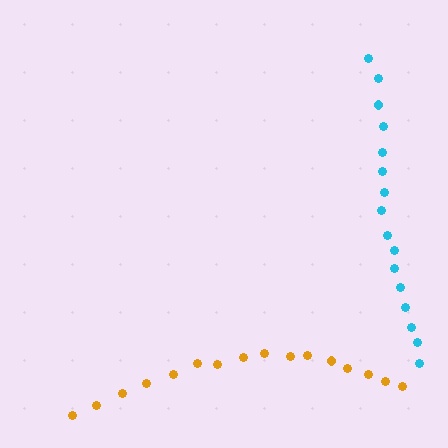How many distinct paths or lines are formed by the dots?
There are 2 distinct paths.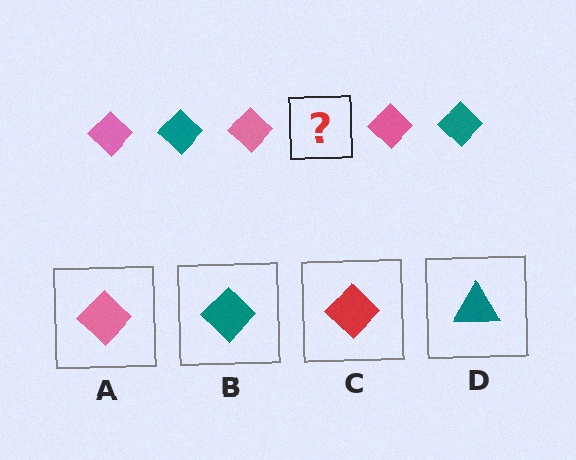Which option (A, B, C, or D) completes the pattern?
B.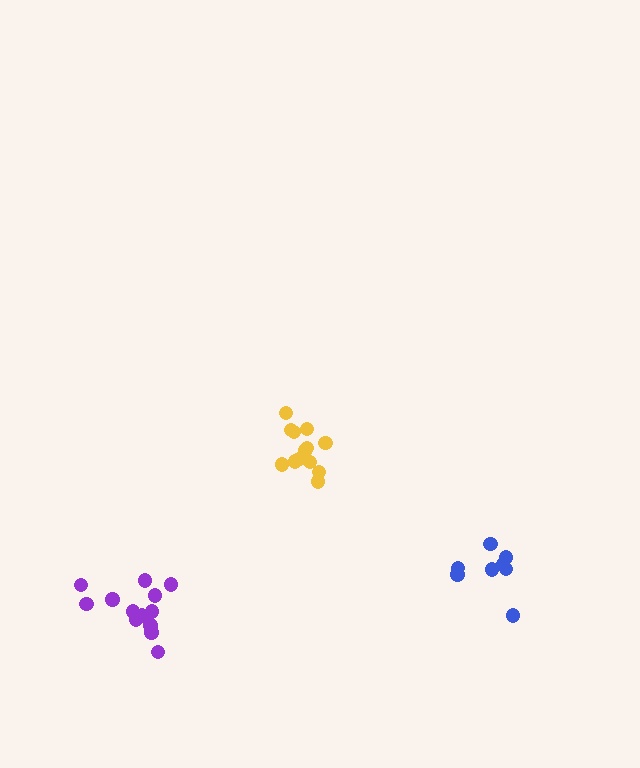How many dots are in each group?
Group 1: 13 dots, Group 2: 8 dots, Group 3: 13 dots (34 total).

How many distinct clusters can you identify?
There are 3 distinct clusters.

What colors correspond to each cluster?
The clusters are colored: yellow, blue, purple.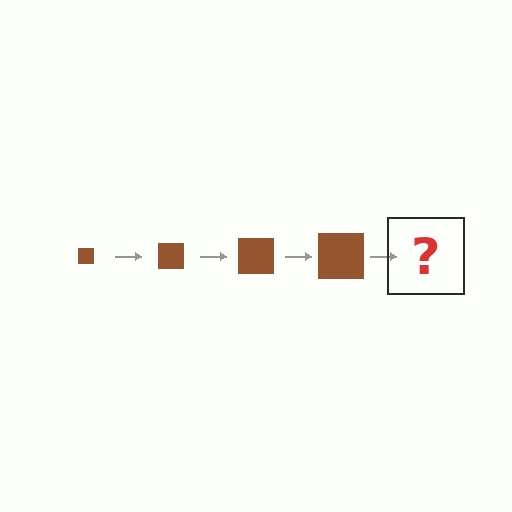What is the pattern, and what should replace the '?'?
The pattern is that the square gets progressively larger each step. The '?' should be a brown square, larger than the previous one.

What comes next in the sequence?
The next element should be a brown square, larger than the previous one.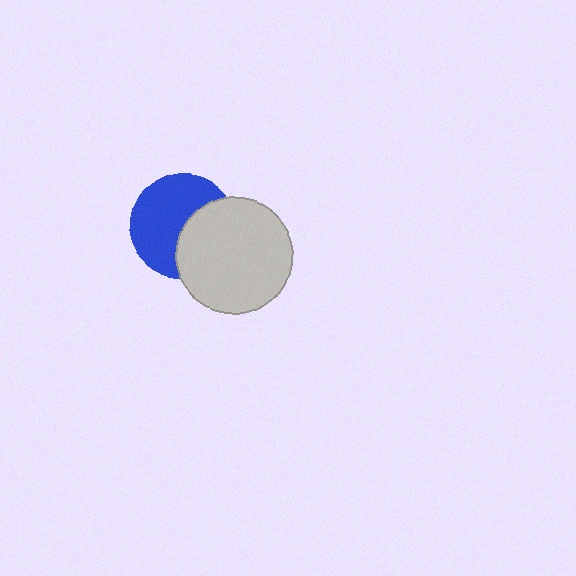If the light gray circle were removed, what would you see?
You would see the complete blue circle.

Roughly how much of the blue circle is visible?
About half of it is visible (roughly 60%).